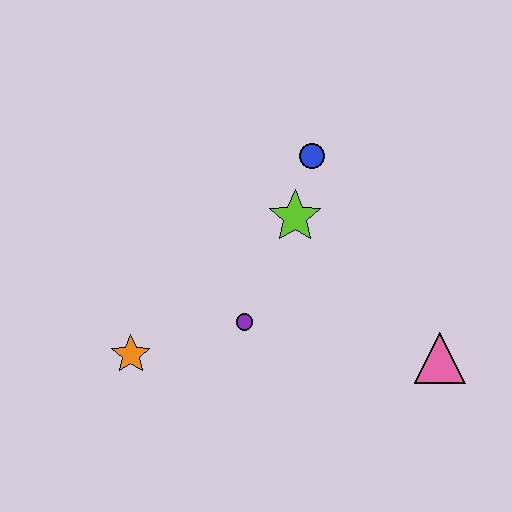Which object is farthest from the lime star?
The orange star is farthest from the lime star.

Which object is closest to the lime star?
The blue circle is closest to the lime star.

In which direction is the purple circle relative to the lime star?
The purple circle is below the lime star.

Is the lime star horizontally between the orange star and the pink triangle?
Yes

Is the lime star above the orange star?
Yes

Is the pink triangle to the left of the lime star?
No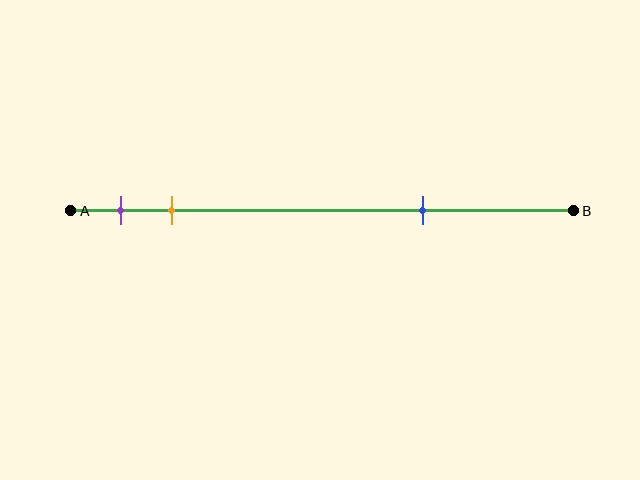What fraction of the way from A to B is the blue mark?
The blue mark is approximately 70% (0.7) of the way from A to B.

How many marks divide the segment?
There are 3 marks dividing the segment.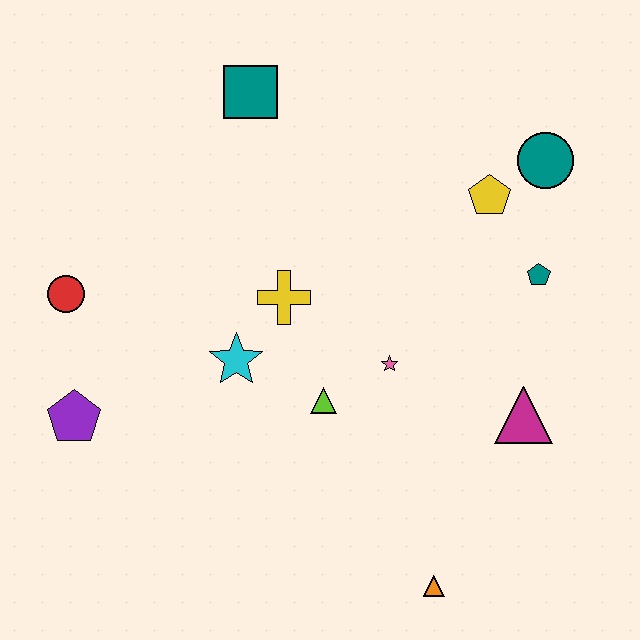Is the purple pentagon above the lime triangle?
No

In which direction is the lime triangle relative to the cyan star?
The lime triangle is to the right of the cyan star.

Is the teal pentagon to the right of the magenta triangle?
Yes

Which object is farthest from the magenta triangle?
The red circle is farthest from the magenta triangle.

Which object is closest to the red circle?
The purple pentagon is closest to the red circle.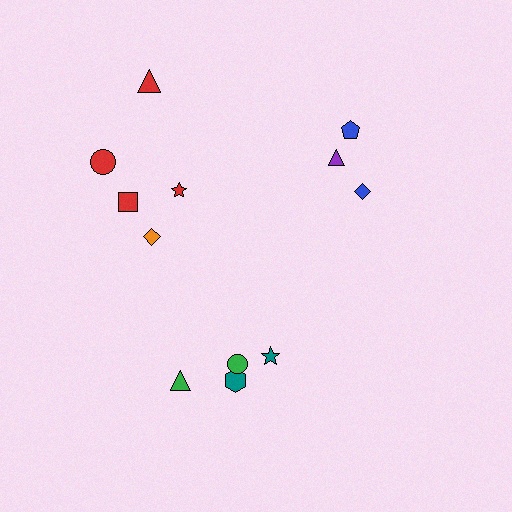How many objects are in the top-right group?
There are 3 objects.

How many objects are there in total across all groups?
There are 12 objects.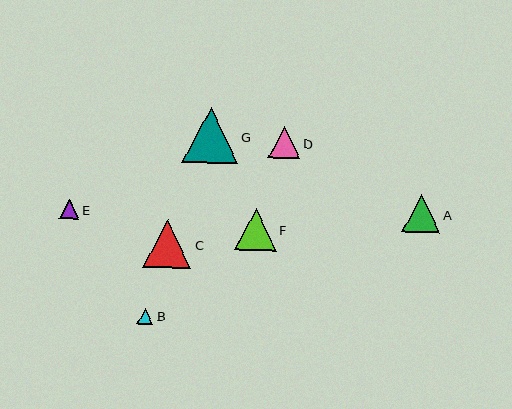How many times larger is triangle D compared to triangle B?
Triangle D is approximately 2.0 times the size of triangle B.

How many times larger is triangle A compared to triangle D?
Triangle A is approximately 1.2 times the size of triangle D.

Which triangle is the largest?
Triangle G is the largest with a size of approximately 56 pixels.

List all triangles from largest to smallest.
From largest to smallest: G, C, F, A, D, E, B.